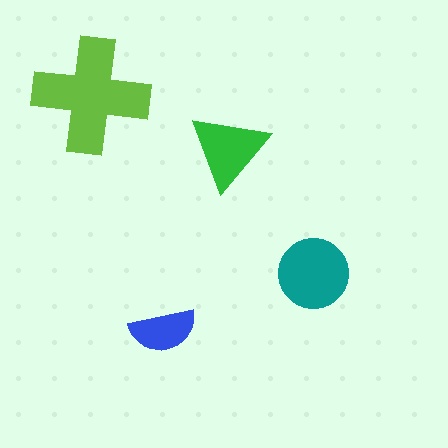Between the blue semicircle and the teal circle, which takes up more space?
The teal circle.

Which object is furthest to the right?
The teal circle is rightmost.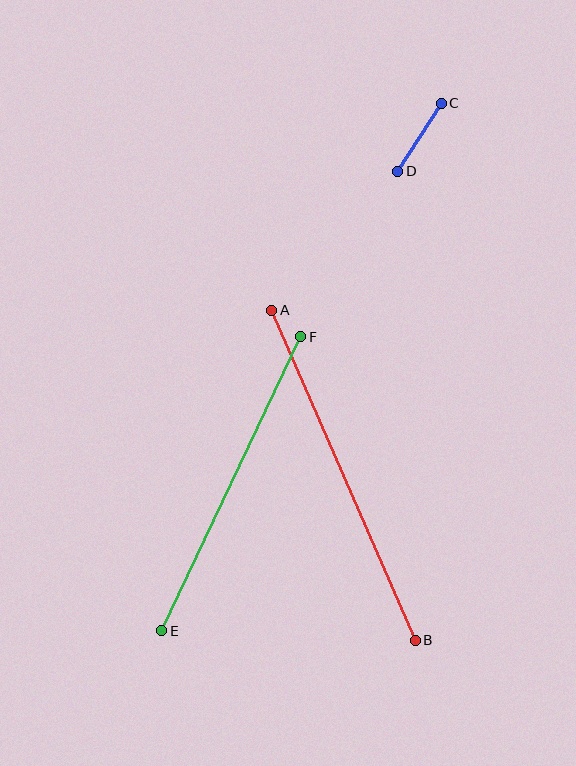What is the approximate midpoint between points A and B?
The midpoint is at approximately (343, 475) pixels.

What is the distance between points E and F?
The distance is approximately 325 pixels.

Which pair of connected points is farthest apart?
Points A and B are farthest apart.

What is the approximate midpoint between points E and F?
The midpoint is at approximately (231, 484) pixels.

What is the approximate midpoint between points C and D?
The midpoint is at approximately (419, 137) pixels.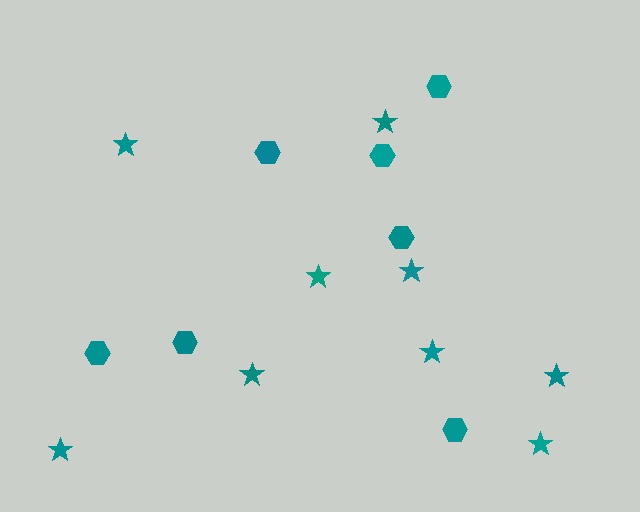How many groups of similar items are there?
There are 2 groups: one group of stars (9) and one group of hexagons (7).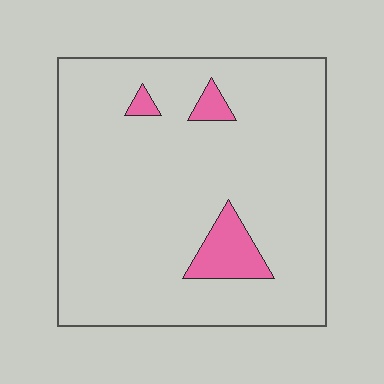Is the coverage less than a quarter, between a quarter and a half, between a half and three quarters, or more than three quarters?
Less than a quarter.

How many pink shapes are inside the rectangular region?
3.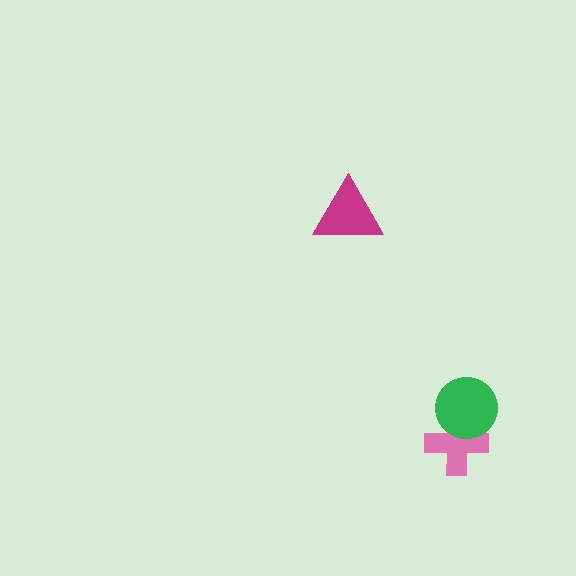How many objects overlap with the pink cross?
1 object overlaps with the pink cross.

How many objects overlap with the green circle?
1 object overlaps with the green circle.